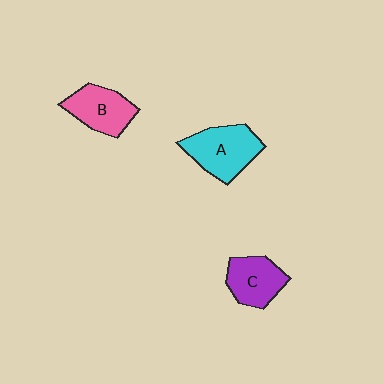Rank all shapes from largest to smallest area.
From largest to smallest: A (cyan), B (pink), C (purple).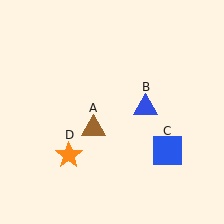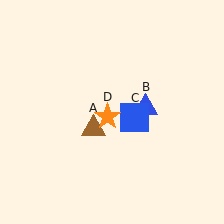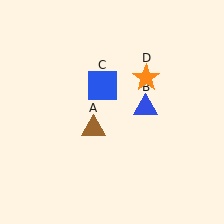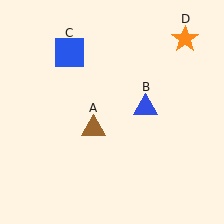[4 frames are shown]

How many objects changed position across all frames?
2 objects changed position: blue square (object C), orange star (object D).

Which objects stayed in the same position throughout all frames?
Brown triangle (object A) and blue triangle (object B) remained stationary.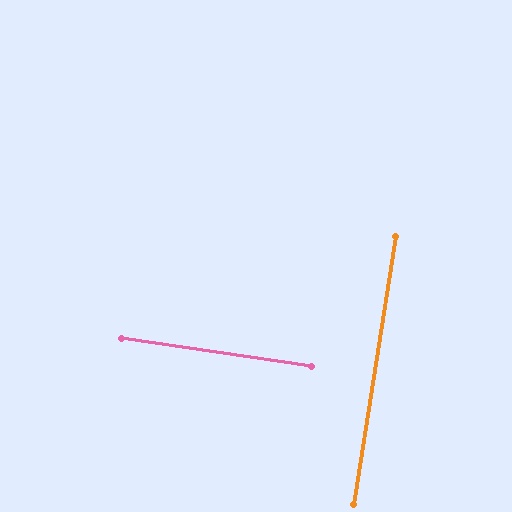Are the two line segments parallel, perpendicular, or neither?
Perpendicular — they meet at approximately 89°.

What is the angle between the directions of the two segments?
Approximately 89 degrees.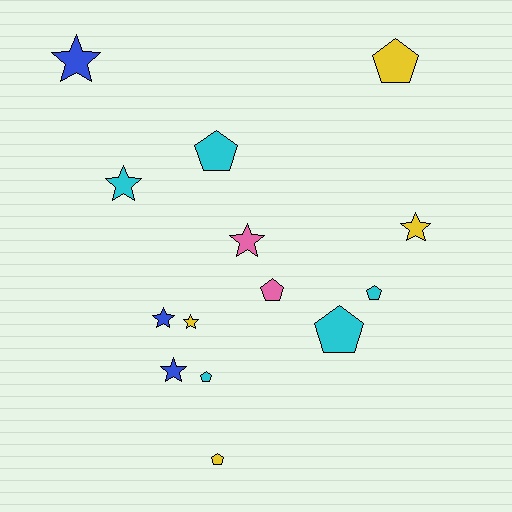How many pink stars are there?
There is 1 pink star.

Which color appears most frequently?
Cyan, with 5 objects.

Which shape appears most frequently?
Pentagon, with 7 objects.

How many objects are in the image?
There are 14 objects.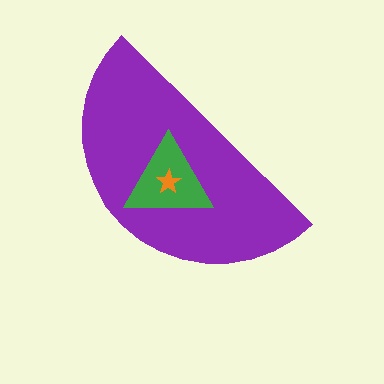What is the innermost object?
The orange star.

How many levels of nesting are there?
3.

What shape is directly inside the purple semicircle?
The green triangle.